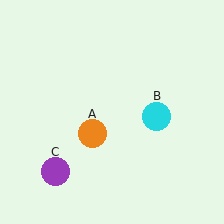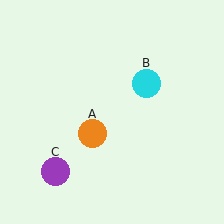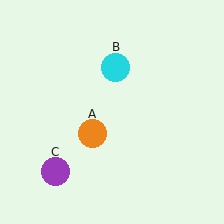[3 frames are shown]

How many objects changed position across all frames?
1 object changed position: cyan circle (object B).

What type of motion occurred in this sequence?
The cyan circle (object B) rotated counterclockwise around the center of the scene.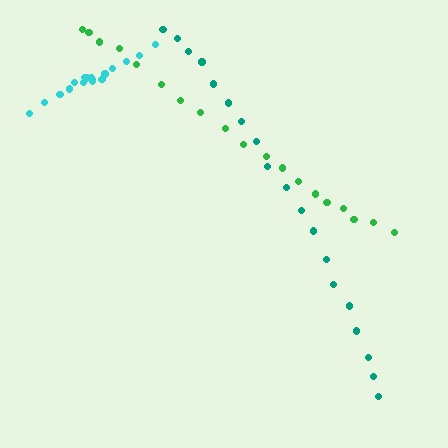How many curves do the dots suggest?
There are 3 distinct paths.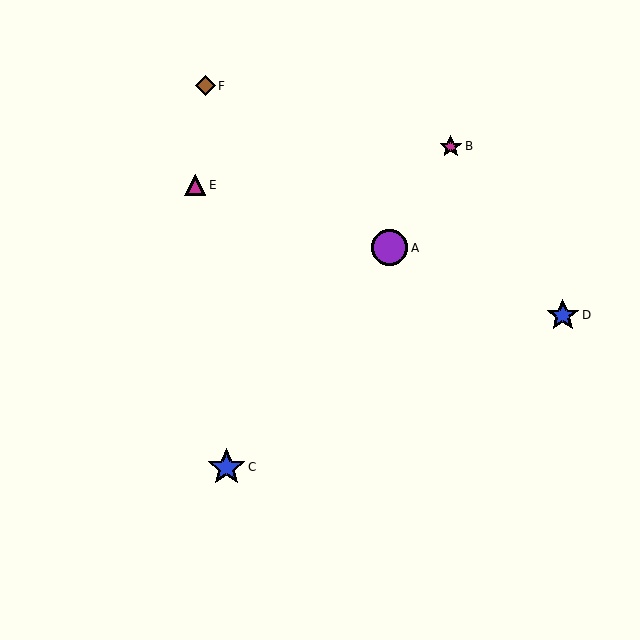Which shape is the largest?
The blue star (labeled C) is the largest.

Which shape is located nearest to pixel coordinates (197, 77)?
The brown diamond (labeled F) at (205, 86) is nearest to that location.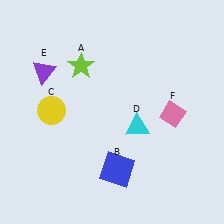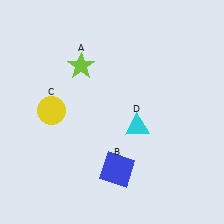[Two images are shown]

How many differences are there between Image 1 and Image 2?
There are 2 differences between the two images.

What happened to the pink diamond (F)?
The pink diamond (F) was removed in Image 2. It was in the bottom-right area of Image 1.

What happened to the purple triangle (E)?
The purple triangle (E) was removed in Image 2. It was in the top-left area of Image 1.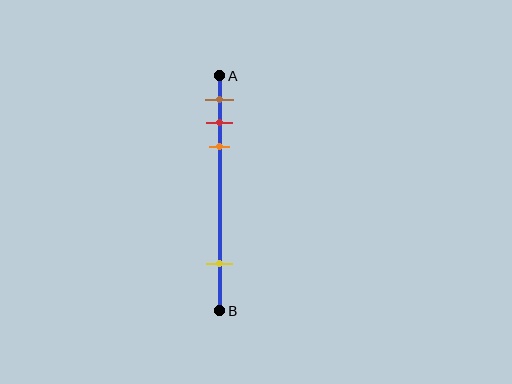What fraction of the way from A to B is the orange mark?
The orange mark is approximately 30% (0.3) of the way from A to B.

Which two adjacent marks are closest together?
The red and orange marks are the closest adjacent pair.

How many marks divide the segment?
There are 4 marks dividing the segment.